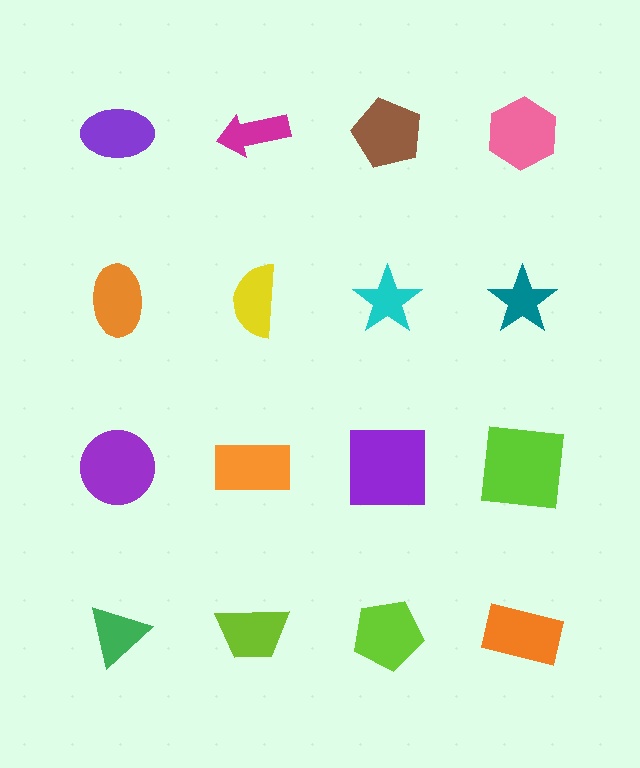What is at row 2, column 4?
A teal star.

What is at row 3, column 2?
An orange rectangle.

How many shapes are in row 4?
4 shapes.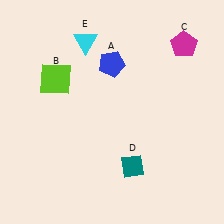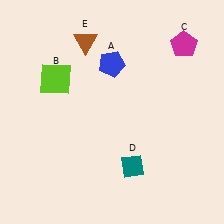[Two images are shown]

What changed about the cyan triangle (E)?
In Image 1, E is cyan. In Image 2, it changed to brown.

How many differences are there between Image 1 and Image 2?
There is 1 difference between the two images.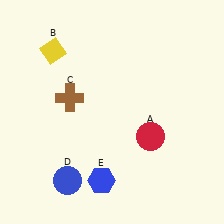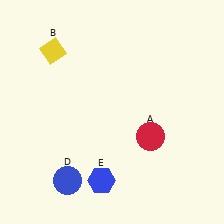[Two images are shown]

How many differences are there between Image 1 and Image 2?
There is 1 difference between the two images.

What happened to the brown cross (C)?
The brown cross (C) was removed in Image 2. It was in the top-left area of Image 1.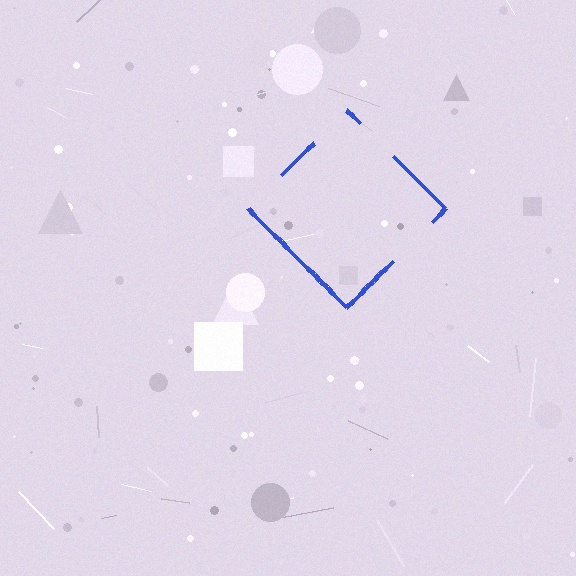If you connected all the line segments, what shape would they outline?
They would outline a diamond.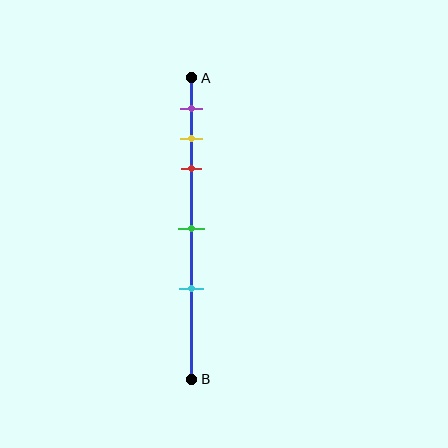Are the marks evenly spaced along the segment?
No, the marks are not evenly spaced.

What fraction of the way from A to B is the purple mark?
The purple mark is approximately 10% (0.1) of the way from A to B.